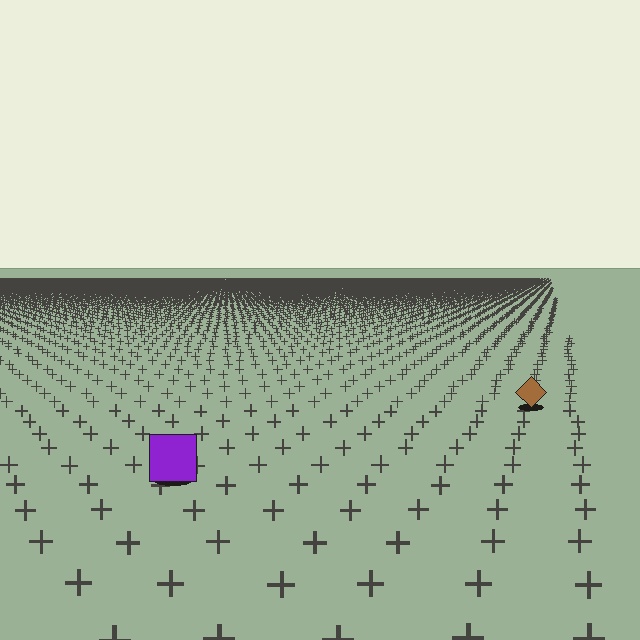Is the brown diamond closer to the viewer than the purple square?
No. The purple square is closer — you can tell from the texture gradient: the ground texture is coarser near it.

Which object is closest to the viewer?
The purple square is closest. The texture marks near it are larger and more spread out.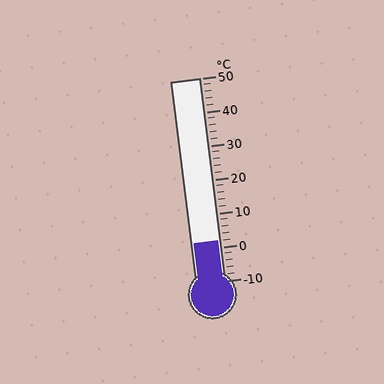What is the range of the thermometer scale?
The thermometer scale ranges from -10°C to 50°C.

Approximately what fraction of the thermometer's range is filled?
The thermometer is filled to approximately 20% of its range.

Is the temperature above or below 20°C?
The temperature is below 20°C.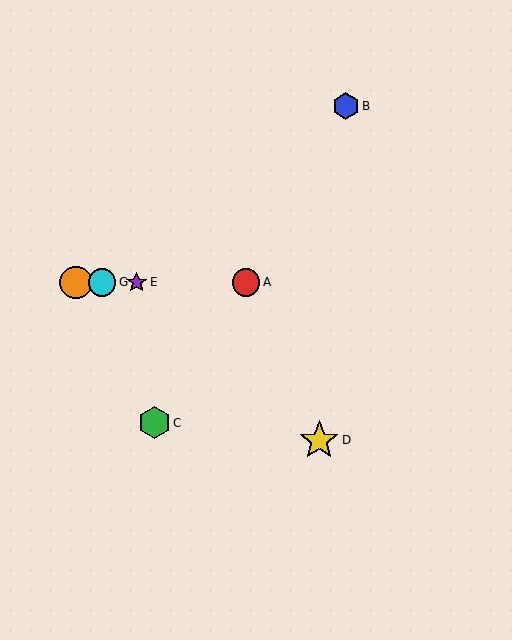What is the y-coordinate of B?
Object B is at y≈106.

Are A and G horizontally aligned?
Yes, both are at y≈282.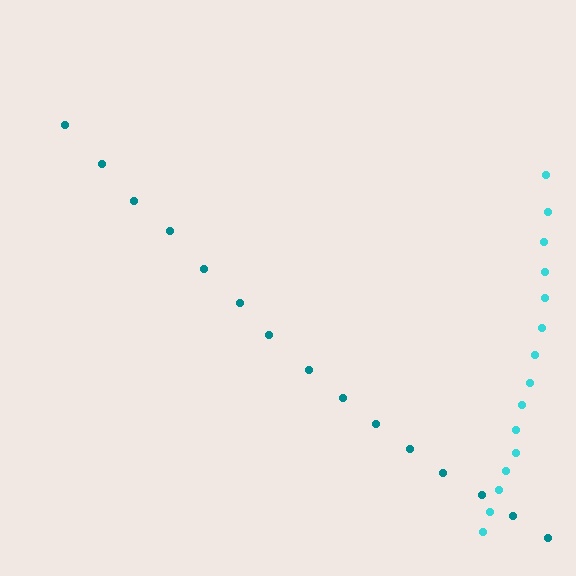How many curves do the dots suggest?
There are 2 distinct paths.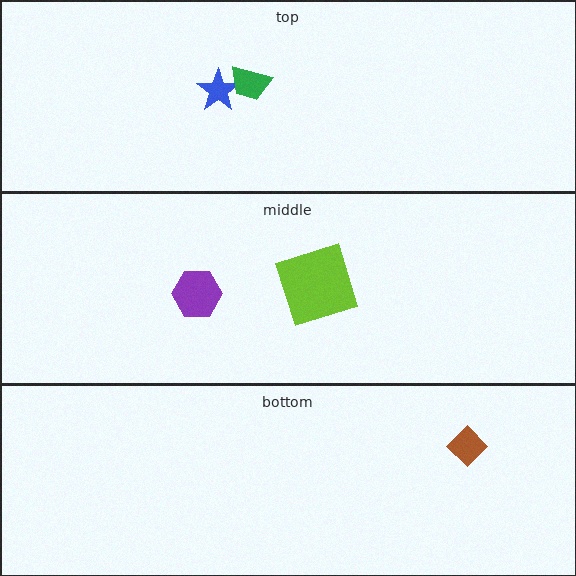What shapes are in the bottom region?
The brown diamond.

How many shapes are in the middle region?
2.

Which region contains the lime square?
The middle region.